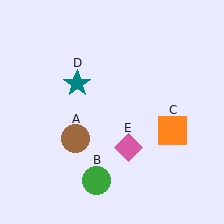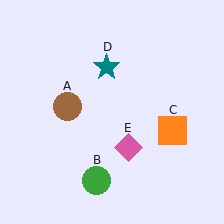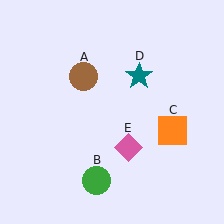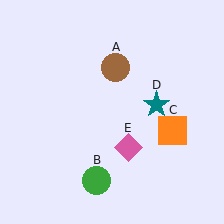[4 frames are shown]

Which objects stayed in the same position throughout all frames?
Green circle (object B) and orange square (object C) and pink diamond (object E) remained stationary.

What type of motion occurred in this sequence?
The brown circle (object A), teal star (object D) rotated clockwise around the center of the scene.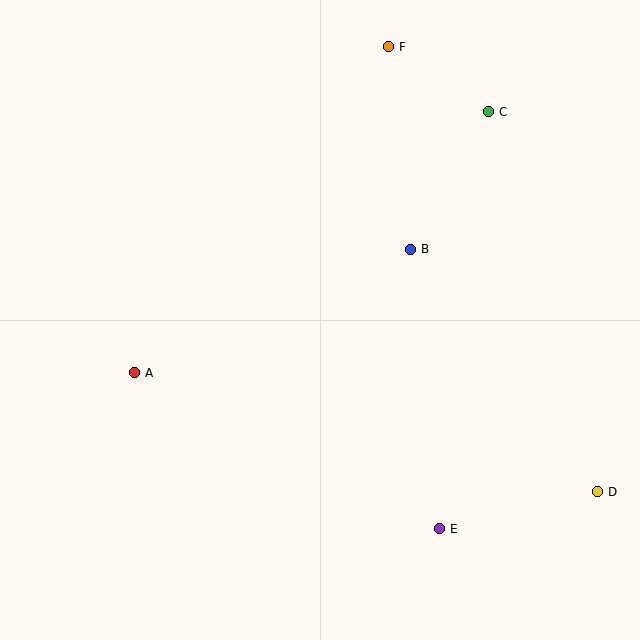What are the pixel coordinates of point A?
Point A is at (135, 373).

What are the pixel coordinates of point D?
Point D is at (598, 492).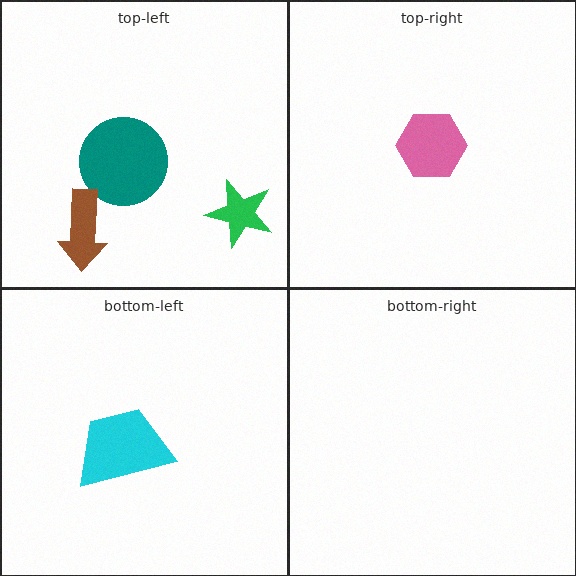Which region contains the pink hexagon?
The top-right region.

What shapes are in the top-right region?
The pink hexagon.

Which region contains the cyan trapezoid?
The bottom-left region.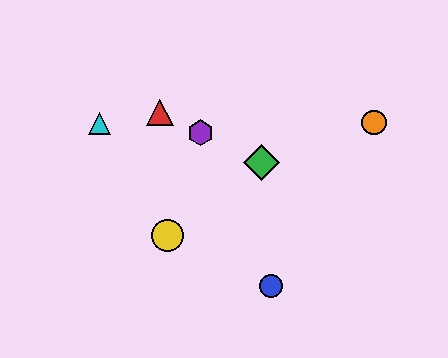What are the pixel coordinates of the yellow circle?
The yellow circle is at (167, 235).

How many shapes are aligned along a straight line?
3 shapes (the red triangle, the green diamond, the purple hexagon) are aligned along a straight line.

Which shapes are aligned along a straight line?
The red triangle, the green diamond, the purple hexagon are aligned along a straight line.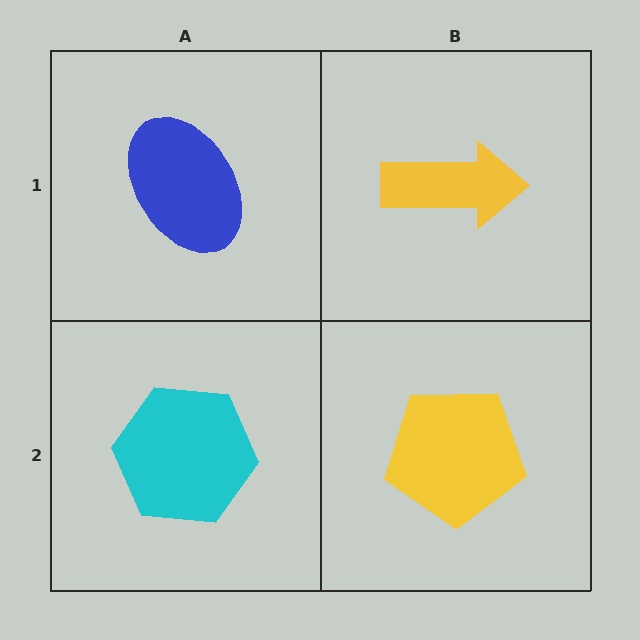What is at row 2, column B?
A yellow pentagon.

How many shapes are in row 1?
2 shapes.